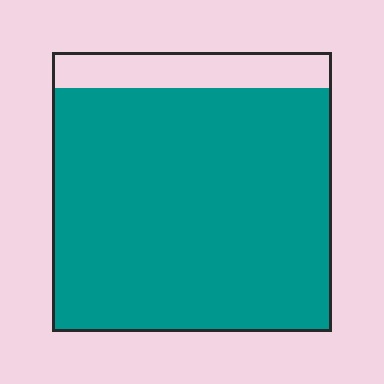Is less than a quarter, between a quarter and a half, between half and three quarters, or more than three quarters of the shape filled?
More than three quarters.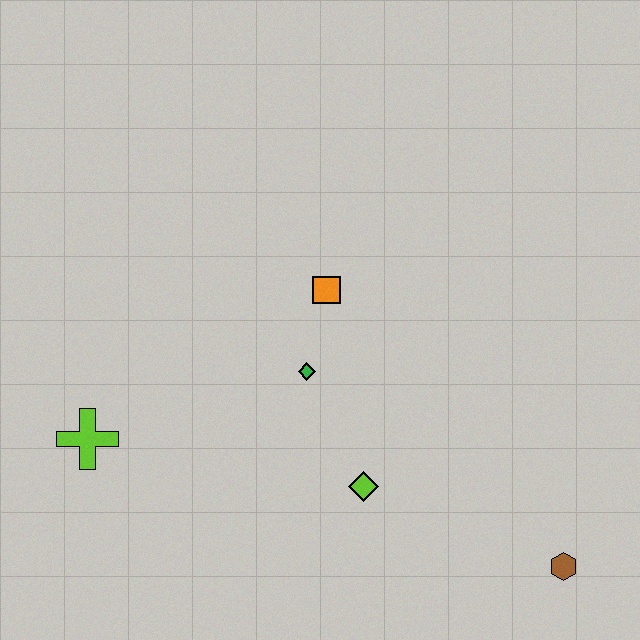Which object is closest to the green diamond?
The orange square is closest to the green diamond.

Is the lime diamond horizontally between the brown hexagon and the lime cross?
Yes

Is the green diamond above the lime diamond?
Yes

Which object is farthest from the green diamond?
The brown hexagon is farthest from the green diamond.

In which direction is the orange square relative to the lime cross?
The orange square is to the right of the lime cross.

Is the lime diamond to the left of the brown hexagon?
Yes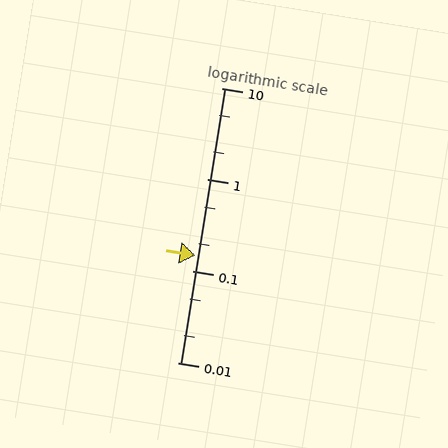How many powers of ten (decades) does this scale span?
The scale spans 3 decades, from 0.01 to 10.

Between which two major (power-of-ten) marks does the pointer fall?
The pointer is between 0.1 and 1.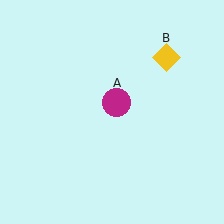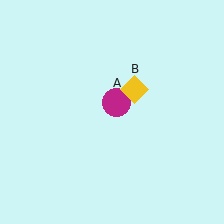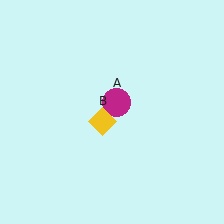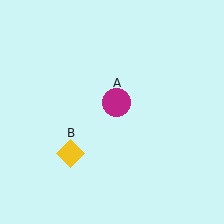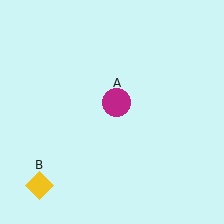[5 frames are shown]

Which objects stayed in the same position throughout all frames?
Magenta circle (object A) remained stationary.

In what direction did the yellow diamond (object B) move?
The yellow diamond (object B) moved down and to the left.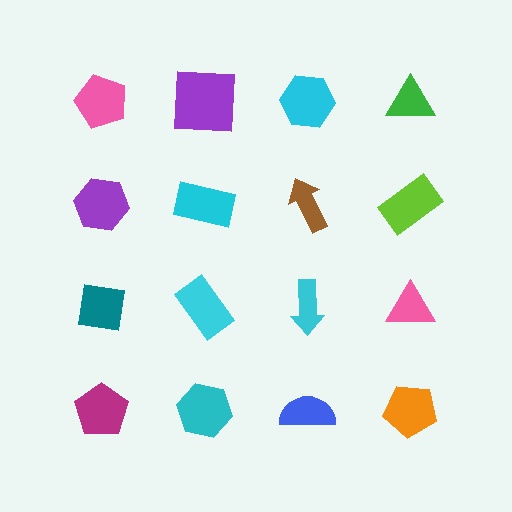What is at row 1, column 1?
A pink pentagon.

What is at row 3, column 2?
A cyan rectangle.